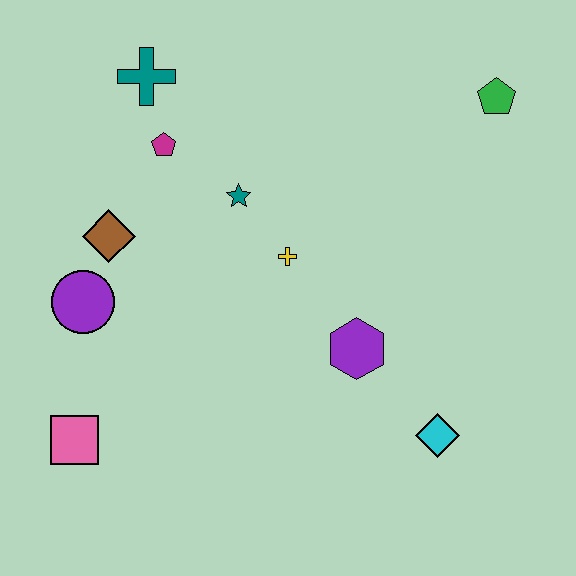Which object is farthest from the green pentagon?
The pink square is farthest from the green pentagon.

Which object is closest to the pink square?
The purple circle is closest to the pink square.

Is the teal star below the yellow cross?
No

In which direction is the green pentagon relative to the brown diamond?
The green pentagon is to the right of the brown diamond.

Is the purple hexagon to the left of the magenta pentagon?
No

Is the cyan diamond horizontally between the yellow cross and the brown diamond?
No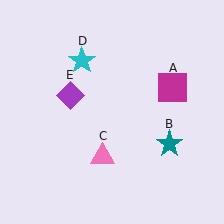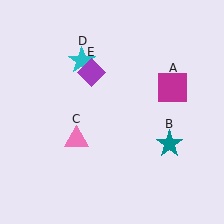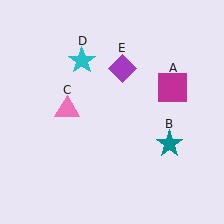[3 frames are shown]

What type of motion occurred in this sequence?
The pink triangle (object C), purple diamond (object E) rotated clockwise around the center of the scene.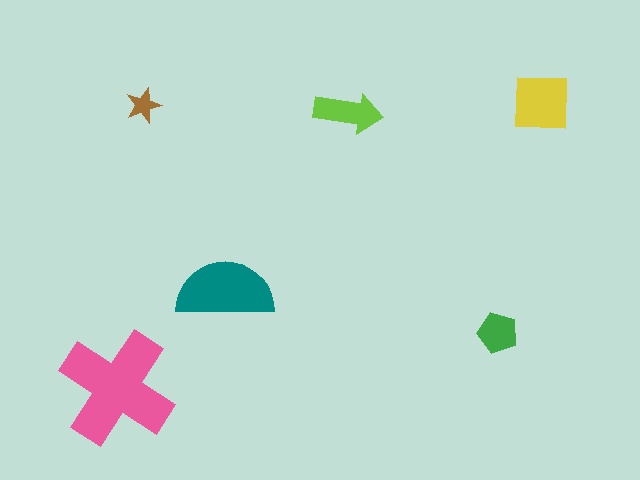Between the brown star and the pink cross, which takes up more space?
The pink cross.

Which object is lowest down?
The pink cross is bottommost.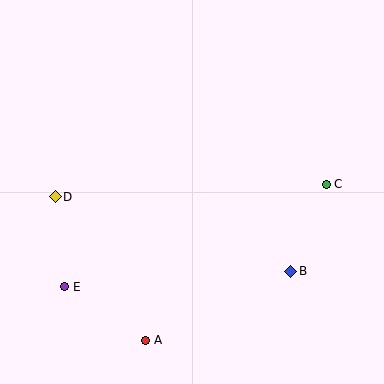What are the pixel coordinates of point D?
Point D is at (55, 197).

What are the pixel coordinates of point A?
Point A is at (146, 340).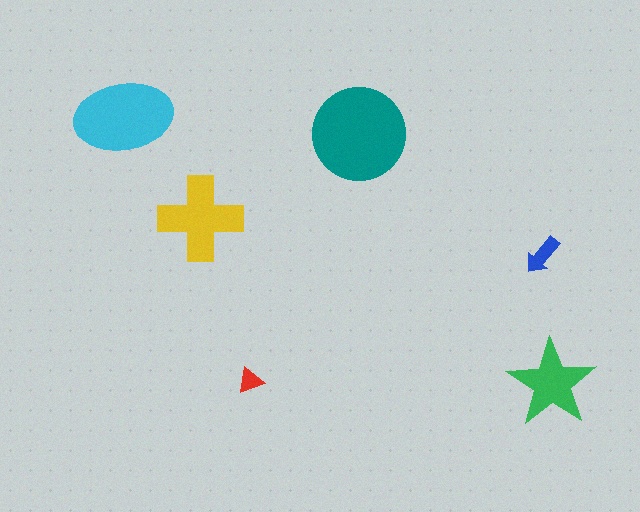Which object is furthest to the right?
The green star is rightmost.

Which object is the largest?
The teal circle.